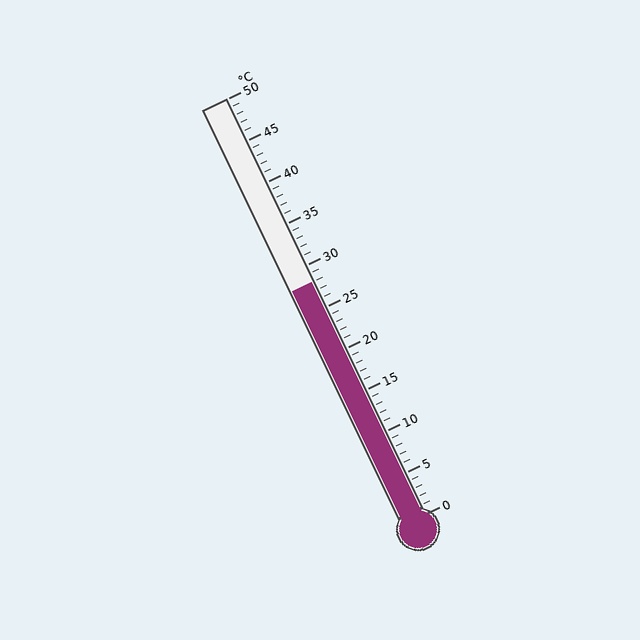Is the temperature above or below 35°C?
The temperature is below 35°C.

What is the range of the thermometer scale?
The thermometer scale ranges from 0°C to 50°C.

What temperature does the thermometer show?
The thermometer shows approximately 28°C.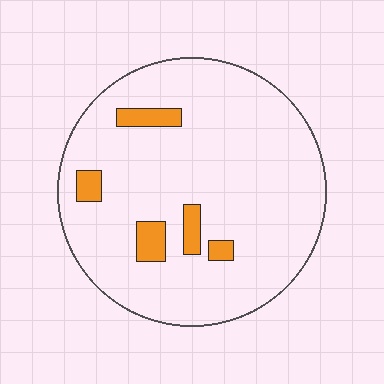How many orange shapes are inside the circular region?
5.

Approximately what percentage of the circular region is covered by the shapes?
Approximately 10%.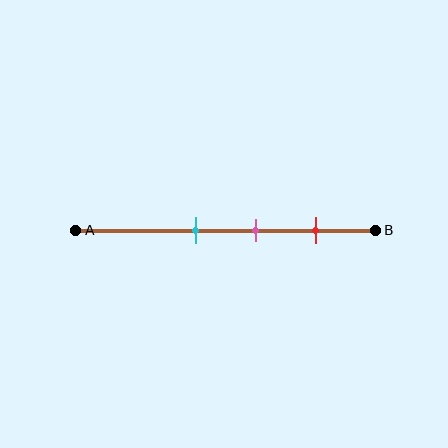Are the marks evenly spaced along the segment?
Yes, the marks are approximately evenly spaced.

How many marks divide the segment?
There are 3 marks dividing the segment.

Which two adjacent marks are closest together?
The cyan and pink marks are the closest adjacent pair.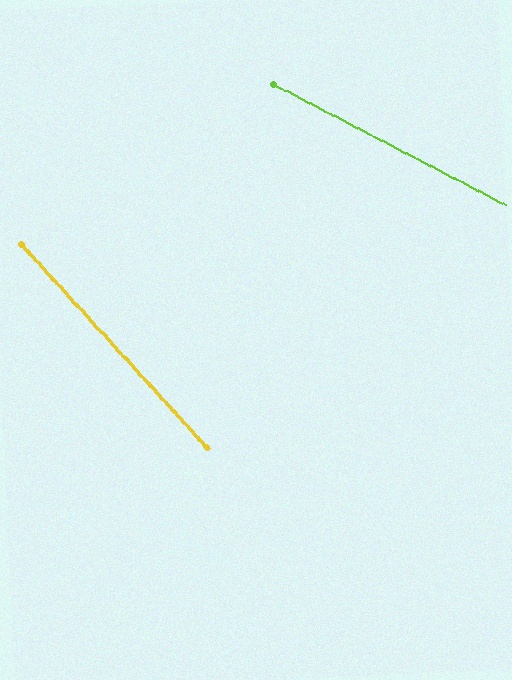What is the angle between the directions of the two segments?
Approximately 20 degrees.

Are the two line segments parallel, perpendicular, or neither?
Neither parallel nor perpendicular — they differ by about 20°.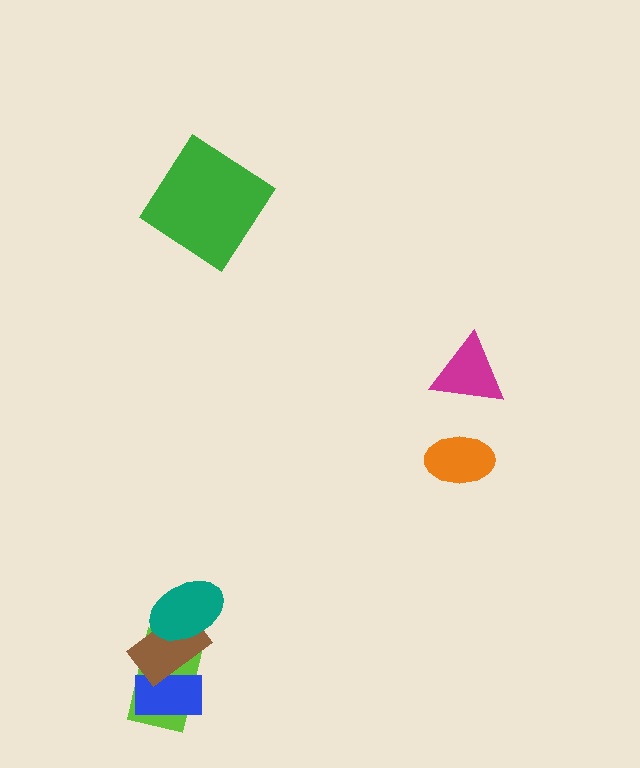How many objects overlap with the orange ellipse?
0 objects overlap with the orange ellipse.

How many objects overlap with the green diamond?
0 objects overlap with the green diamond.